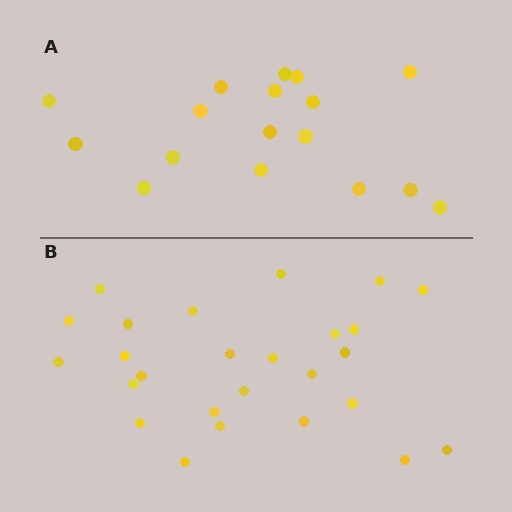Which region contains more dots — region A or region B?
Region B (the bottom region) has more dots.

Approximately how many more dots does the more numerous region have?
Region B has roughly 8 or so more dots than region A.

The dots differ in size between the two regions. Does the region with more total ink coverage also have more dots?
No. Region A has more total ink coverage because its dots are larger, but region B actually contains more individual dots. Total area can be misleading — the number of items is what matters here.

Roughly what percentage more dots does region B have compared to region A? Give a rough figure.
About 55% more.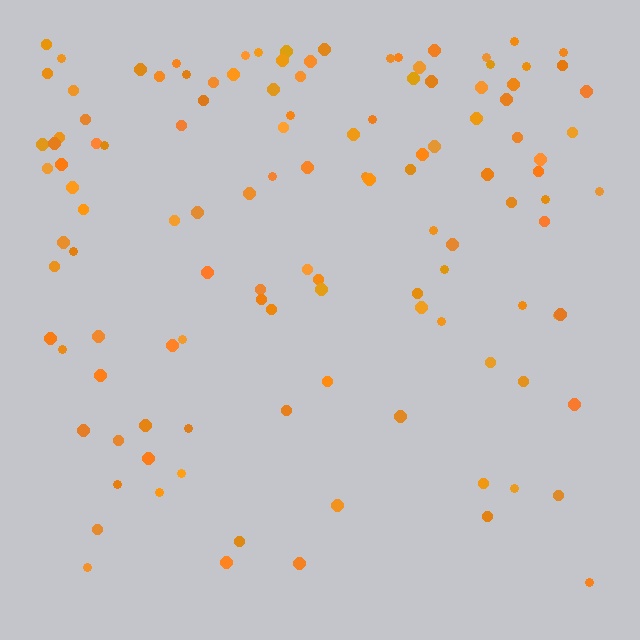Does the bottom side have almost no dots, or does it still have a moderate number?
Still a moderate number, just noticeably fewer than the top.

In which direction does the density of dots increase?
From bottom to top, with the top side densest.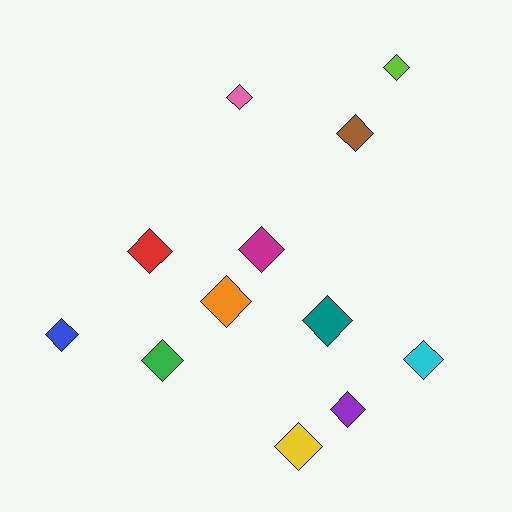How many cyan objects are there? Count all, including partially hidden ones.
There is 1 cyan object.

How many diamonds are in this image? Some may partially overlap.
There are 12 diamonds.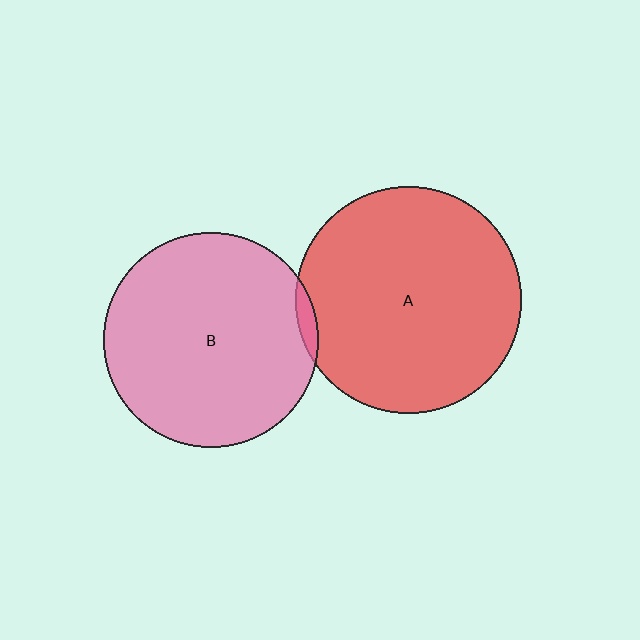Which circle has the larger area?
Circle A (red).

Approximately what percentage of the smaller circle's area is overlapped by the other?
Approximately 5%.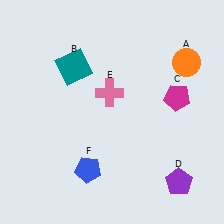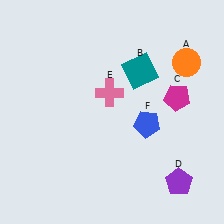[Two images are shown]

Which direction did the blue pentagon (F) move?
The blue pentagon (F) moved right.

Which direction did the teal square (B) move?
The teal square (B) moved right.